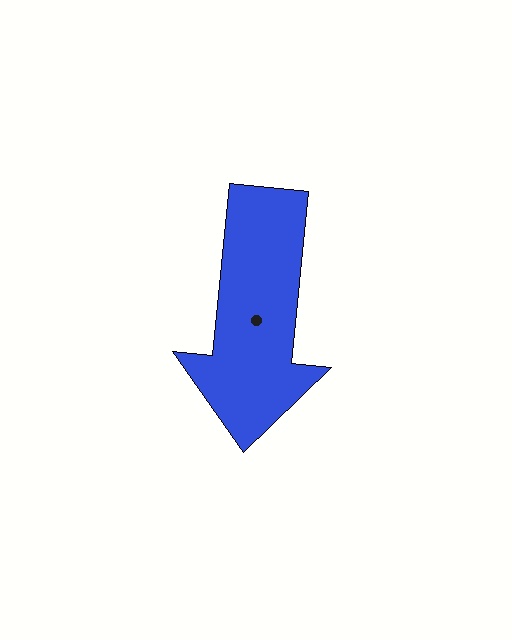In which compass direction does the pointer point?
South.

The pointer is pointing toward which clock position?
Roughly 6 o'clock.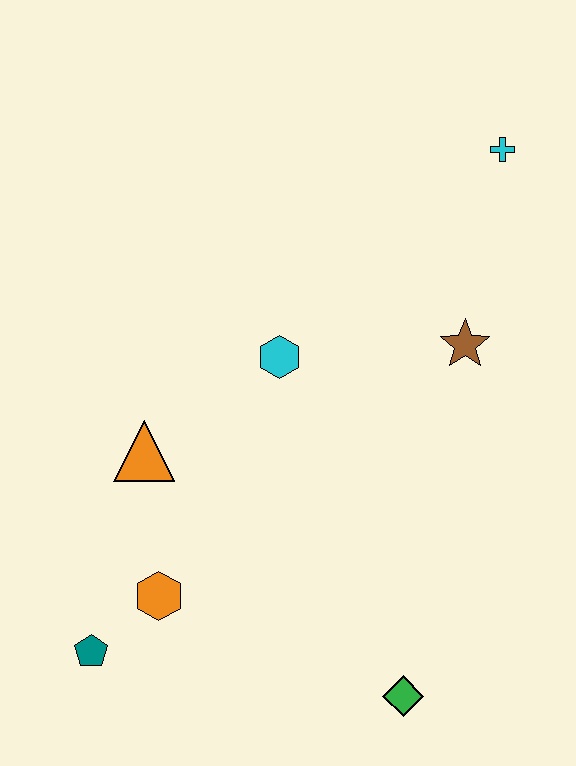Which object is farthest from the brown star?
The teal pentagon is farthest from the brown star.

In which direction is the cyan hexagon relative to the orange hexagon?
The cyan hexagon is above the orange hexagon.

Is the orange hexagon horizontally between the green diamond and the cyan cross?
No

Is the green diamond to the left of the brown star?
Yes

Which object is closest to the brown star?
The cyan hexagon is closest to the brown star.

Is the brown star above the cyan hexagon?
Yes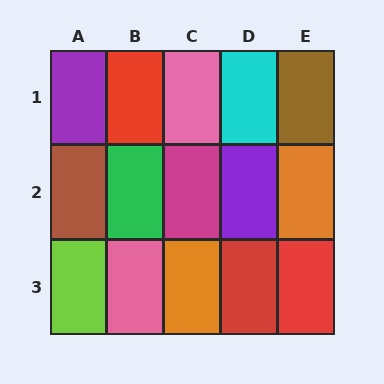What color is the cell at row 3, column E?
Red.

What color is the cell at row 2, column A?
Brown.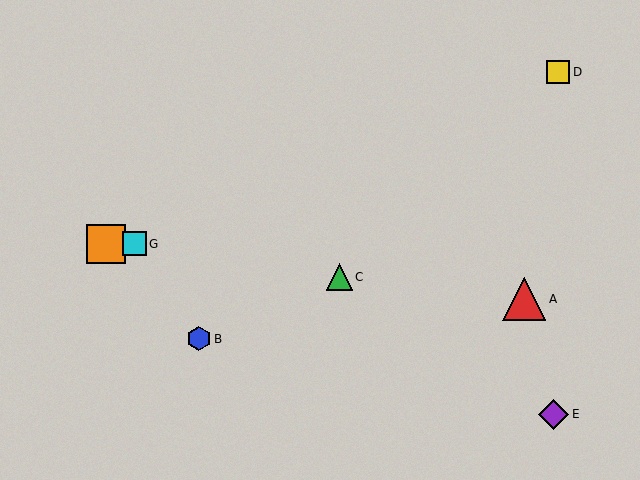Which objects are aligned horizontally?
Objects F, G are aligned horizontally.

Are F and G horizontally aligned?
Yes, both are at y≈244.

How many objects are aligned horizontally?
2 objects (F, G) are aligned horizontally.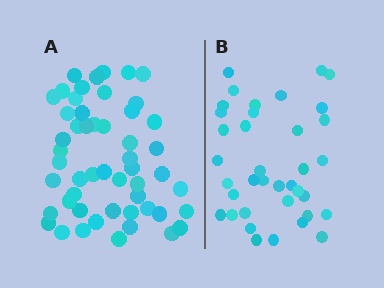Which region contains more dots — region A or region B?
Region A (the left region) has more dots.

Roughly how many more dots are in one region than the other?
Region A has approximately 15 more dots than region B.